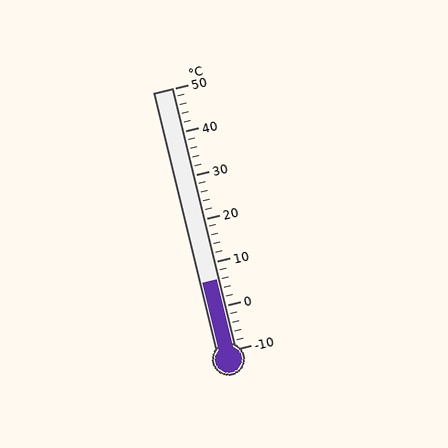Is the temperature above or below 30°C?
The temperature is below 30°C.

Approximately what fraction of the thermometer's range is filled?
The thermometer is filled to approximately 25% of its range.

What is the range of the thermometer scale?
The thermometer scale ranges from -10°C to 50°C.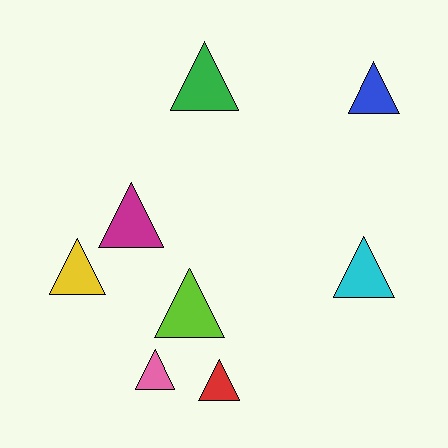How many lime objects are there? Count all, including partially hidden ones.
There is 1 lime object.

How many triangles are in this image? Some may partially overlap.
There are 8 triangles.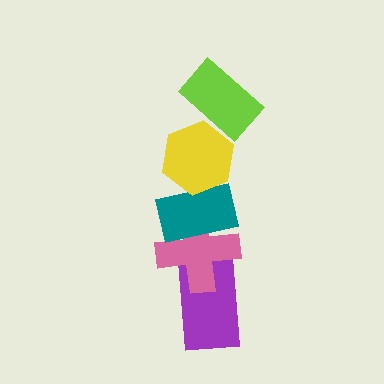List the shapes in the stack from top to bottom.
From top to bottom: the lime rectangle, the yellow hexagon, the teal rectangle, the pink cross, the purple rectangle.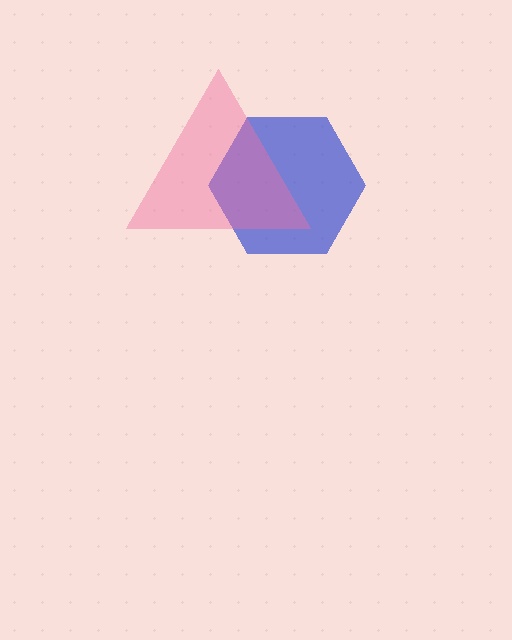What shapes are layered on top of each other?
The layered shapes are: a blue hexagon, a pink triangle.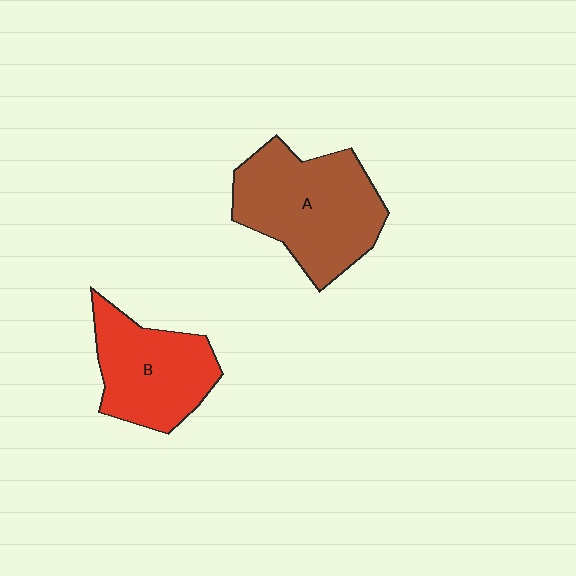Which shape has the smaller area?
Shape B (red).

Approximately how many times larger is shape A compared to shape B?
Approximately 1.3 times.